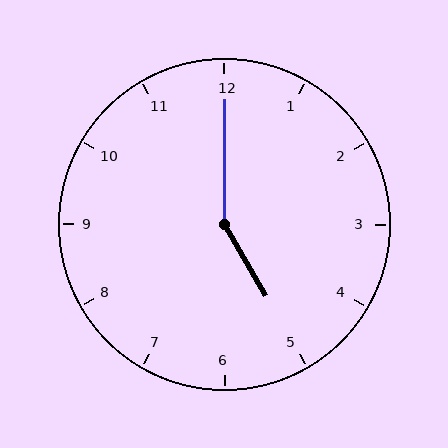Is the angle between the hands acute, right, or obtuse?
It is obtuse.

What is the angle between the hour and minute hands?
Approximately 150 degrees.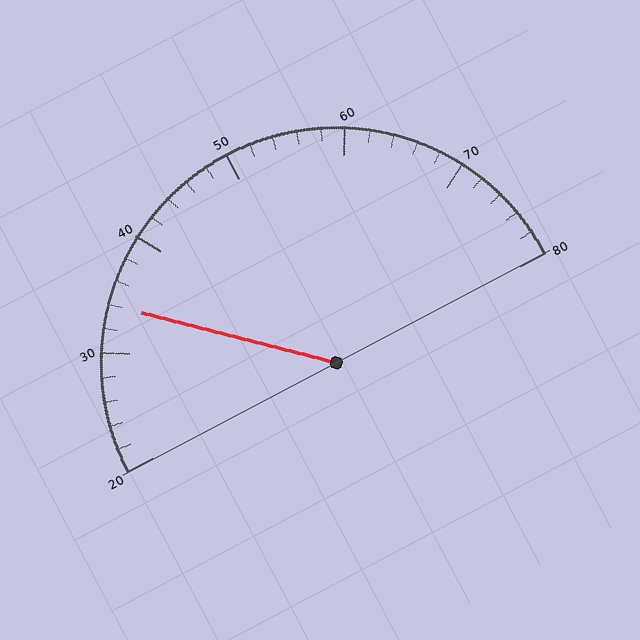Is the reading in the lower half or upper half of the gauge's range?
The reading is in the lower half of the range (20 to 80).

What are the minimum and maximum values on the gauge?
The gauge ranges from 20 to 80.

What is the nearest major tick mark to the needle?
The nearest major tick mark is 30.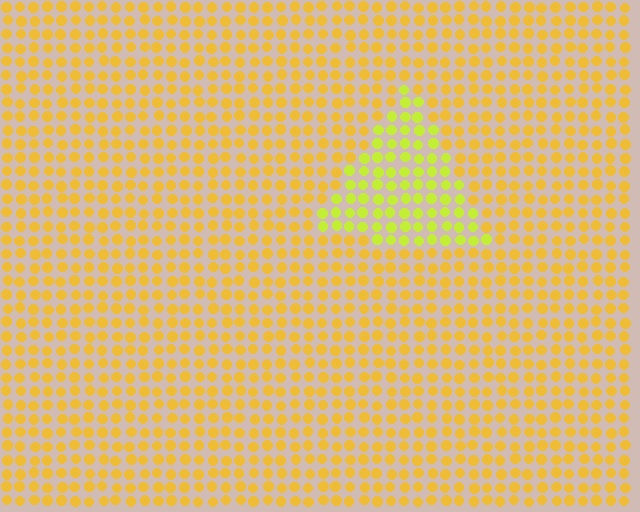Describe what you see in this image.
The image is filled with small yellow elements in a uniform arrangement. A triangle-shaped region is visible where the elements are tinted to a slightly different hue, forming a subtle color boundary.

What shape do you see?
I see a triangle.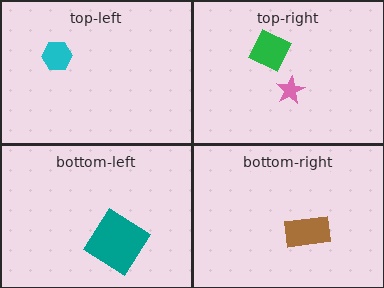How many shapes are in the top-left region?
1.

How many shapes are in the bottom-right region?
1.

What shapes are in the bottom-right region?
The brown rectangle.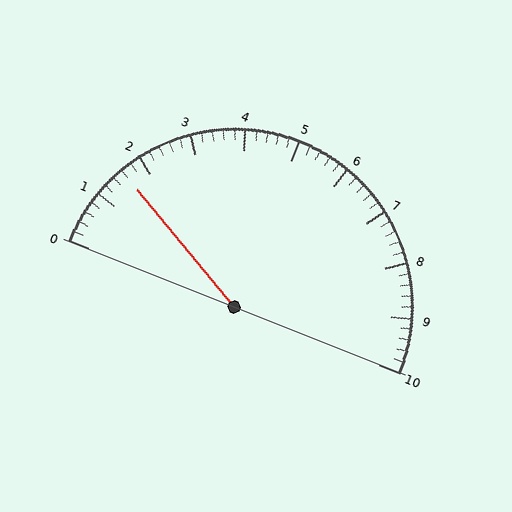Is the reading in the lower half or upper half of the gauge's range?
The reading is in the lower half of the range (0 to 10).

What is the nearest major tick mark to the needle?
The nearest major tick mark is 2.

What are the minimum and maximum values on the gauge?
The gauge ranges from 0 to 10.